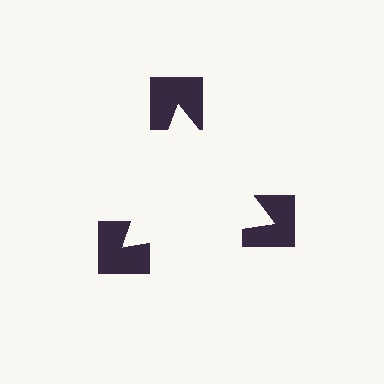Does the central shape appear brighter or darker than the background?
It typically appears slightly brighter than the background, even though no actual brightness change is drawn.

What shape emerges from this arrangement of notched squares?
An illusory triangle — its edges are inferred from the aligned wedge cuts in the notched squares, not physically drawn.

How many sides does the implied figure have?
3 sides.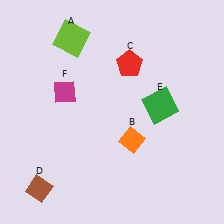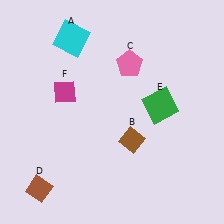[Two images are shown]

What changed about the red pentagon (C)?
In Image 1, C is red. In Image 2, it changed to pink.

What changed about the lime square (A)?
In Image 1, A is lime. In Image 2, it changed to cyan.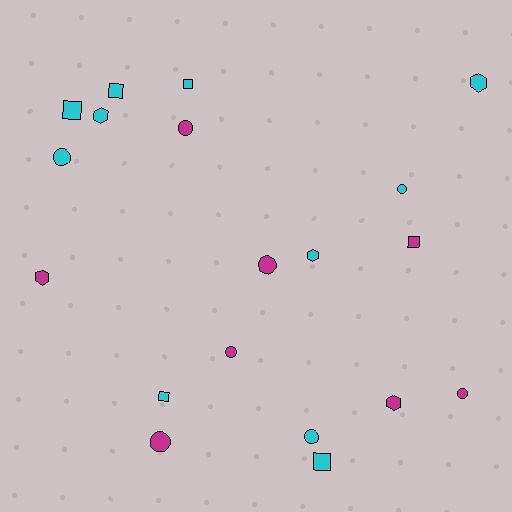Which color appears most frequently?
Cyan, with 11 objects.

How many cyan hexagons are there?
There are 3 cyan hexagons.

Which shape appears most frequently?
Circle, with 8 objects.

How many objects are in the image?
There are 19 objects.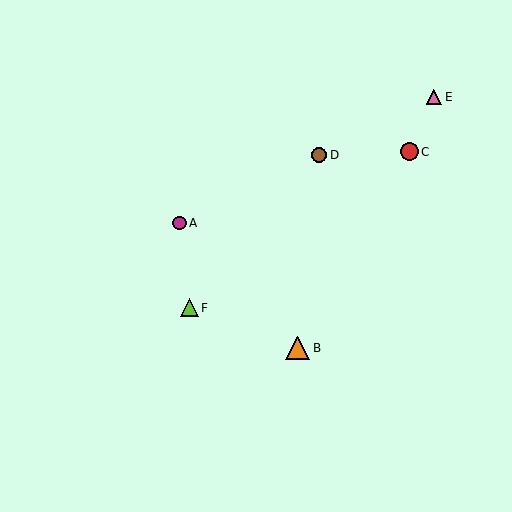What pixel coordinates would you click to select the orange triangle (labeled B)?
Click at (298, 348) to select the orange triangle B.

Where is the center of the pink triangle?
The center of the pink triangle is at (434, 97).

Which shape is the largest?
The orange triangle (labeled B) is the largest.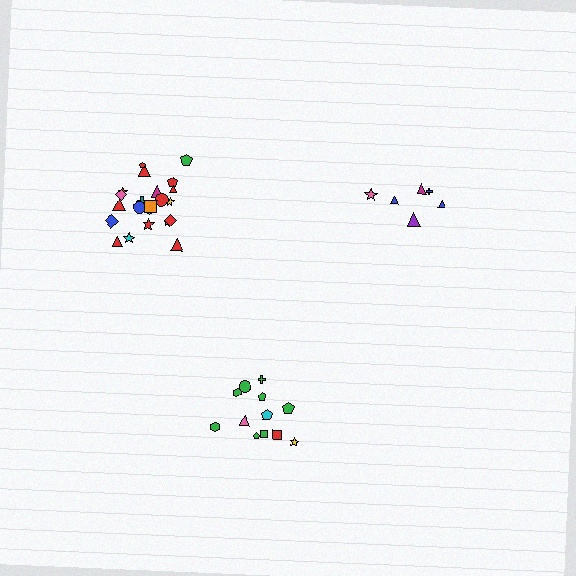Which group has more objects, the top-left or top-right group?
The top-left group.